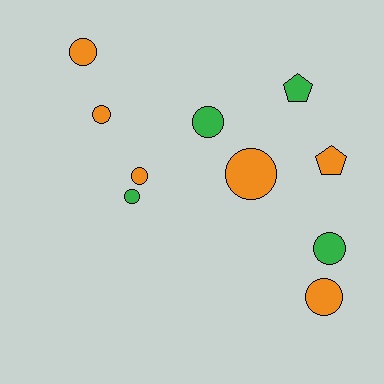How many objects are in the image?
There are 10 objects.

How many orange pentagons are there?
There is 1 orange pentagon.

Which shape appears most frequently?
Circle, with 8 objects.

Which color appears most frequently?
Orange, with 6 objects.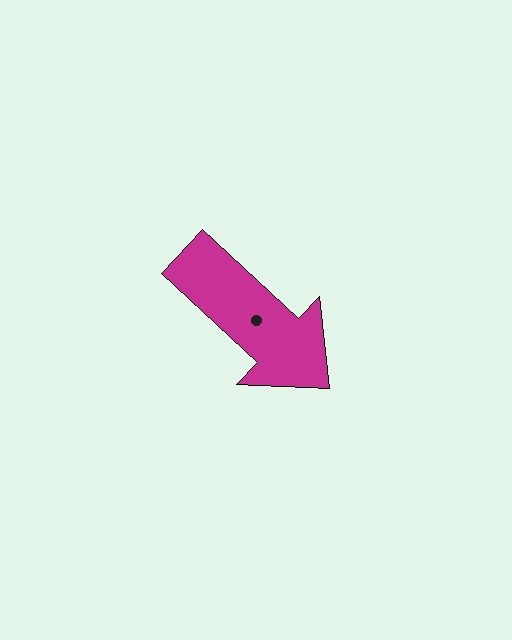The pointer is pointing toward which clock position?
Roughly 4 o'clock.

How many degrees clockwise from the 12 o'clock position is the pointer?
Approximately 133 degrees.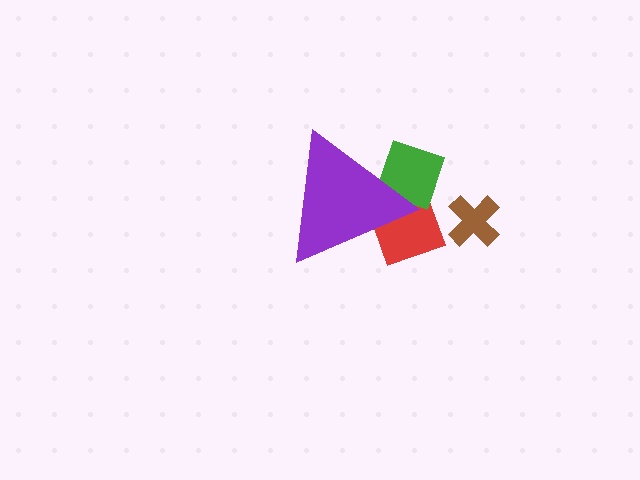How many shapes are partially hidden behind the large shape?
2 shapes are partially hidden.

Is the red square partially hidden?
Yes, the red square is partially hidden behind the purple triangle.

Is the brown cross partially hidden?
No, the brown cross is fully visible.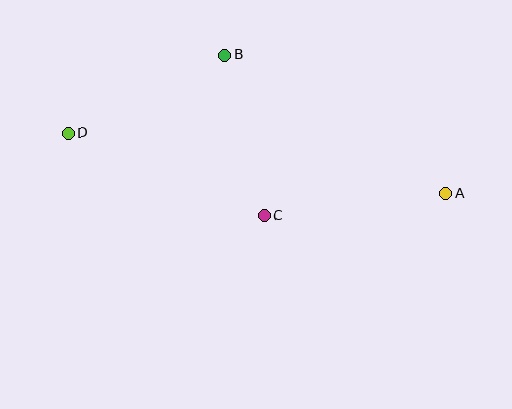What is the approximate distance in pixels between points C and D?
The distance between C and D is approximately 213 pixels.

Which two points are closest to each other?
Points B and C are closest to each other.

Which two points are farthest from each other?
Points A and D are farthest from each other.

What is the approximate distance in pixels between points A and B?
The distance between A and B is approximately 260 pixels.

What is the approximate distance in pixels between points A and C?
The distance between A and C is approximately 182 pixels.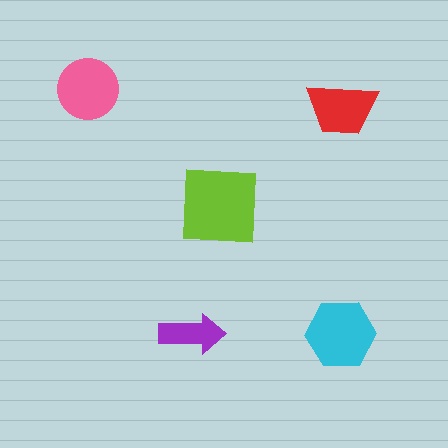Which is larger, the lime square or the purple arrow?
The lime square.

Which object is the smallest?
The purple arrow.